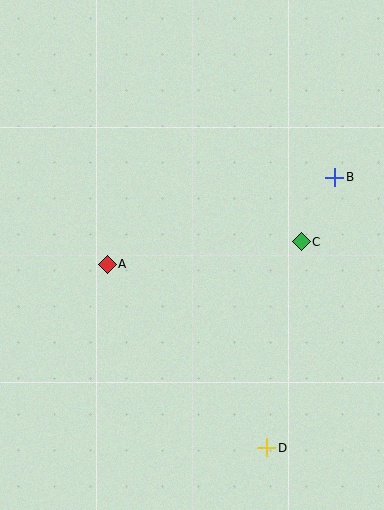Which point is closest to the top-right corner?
Point B is closest to the top-right corner.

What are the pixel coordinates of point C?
Point C is at (301, 242).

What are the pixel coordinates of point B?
Point B is at (335, 177).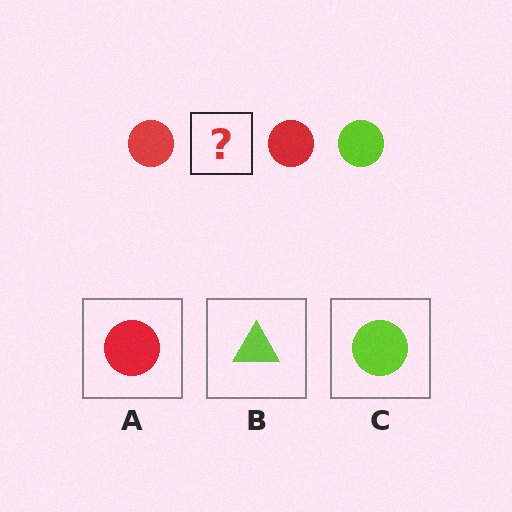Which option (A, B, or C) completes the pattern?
C.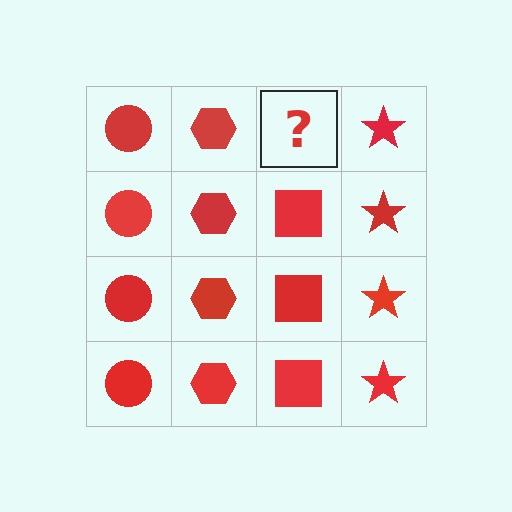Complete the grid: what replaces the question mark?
The question mark should be replaced with a red square.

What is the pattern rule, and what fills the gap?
The rule is that each column has a consistent shape. The gap should be filled with a red square.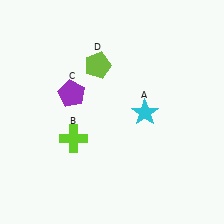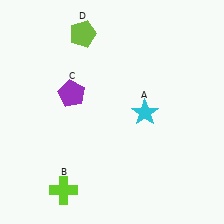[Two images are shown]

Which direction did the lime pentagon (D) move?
The lime pentagon (D) moved up.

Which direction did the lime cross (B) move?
The lime cross (B) moved down.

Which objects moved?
The objects that moved are: the lime cross (B), the lime pentagon (D).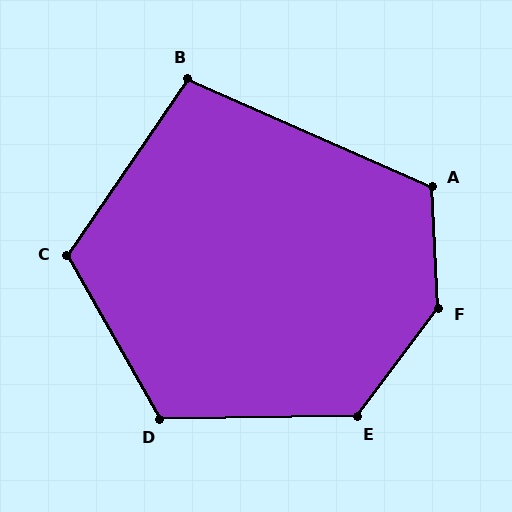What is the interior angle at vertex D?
Approximately 119 degrees (obtuse).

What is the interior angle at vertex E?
Approximately 128 degrees (obtuse).